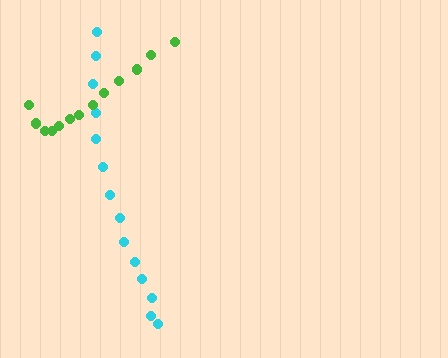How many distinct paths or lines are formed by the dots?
There are 2 distinct paths.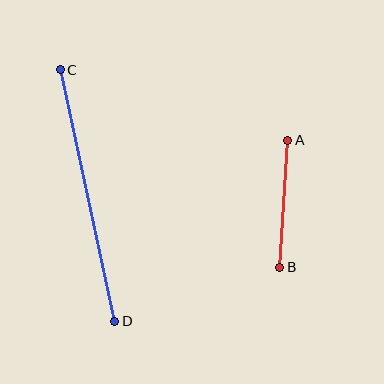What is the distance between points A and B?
The distance is approximately 127 pixels.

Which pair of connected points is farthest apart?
Points C and D are farthest apart.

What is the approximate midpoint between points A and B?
The midpoint is at approximately (284, 204) pixels.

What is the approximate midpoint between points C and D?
The midpoint is at approximately (87, 195) pixels.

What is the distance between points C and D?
The distance is approximately 257 pixels.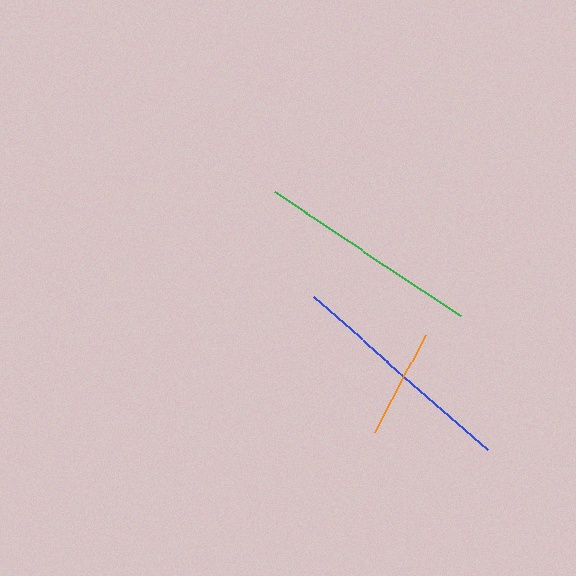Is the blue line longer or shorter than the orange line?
The blue line is longer than the orange line.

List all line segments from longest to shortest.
From longest to shortest: blue, green, orange.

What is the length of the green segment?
The green segment is approximately 223 pixels long.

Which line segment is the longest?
The blue line is the longest at approximately 232 pixels.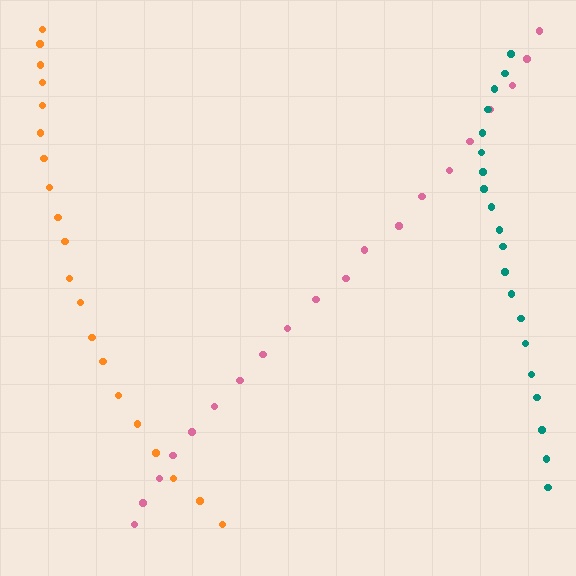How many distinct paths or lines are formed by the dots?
There are 3 distinct paths.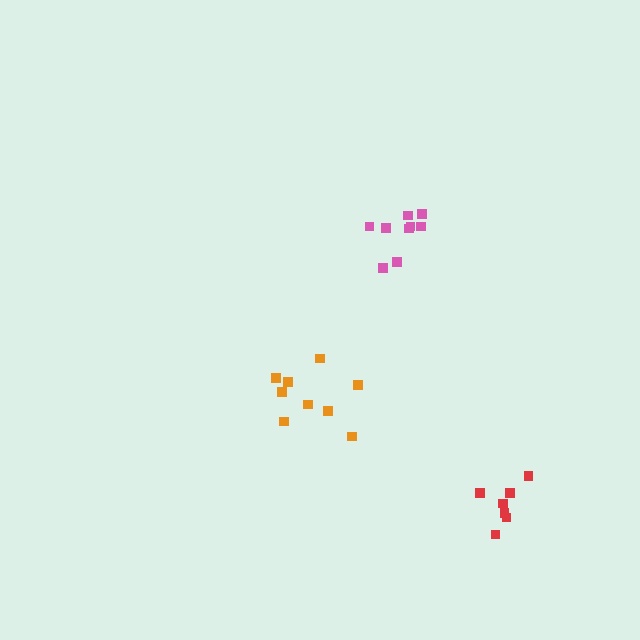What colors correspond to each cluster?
The clusters are colored: orange, pink, red.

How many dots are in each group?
Group 1: 9 dots, Group 2: 9 dots, Group 3: 7 dots (25 total).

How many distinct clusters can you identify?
There are 3 distinct clusters.